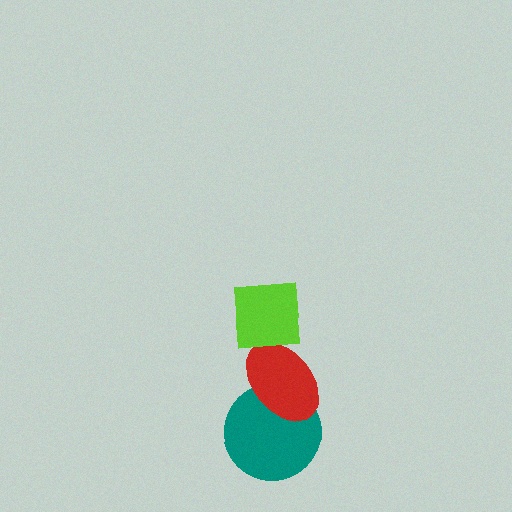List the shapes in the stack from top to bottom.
From top to bottom: the lime square, the red ellipse, the teal circle.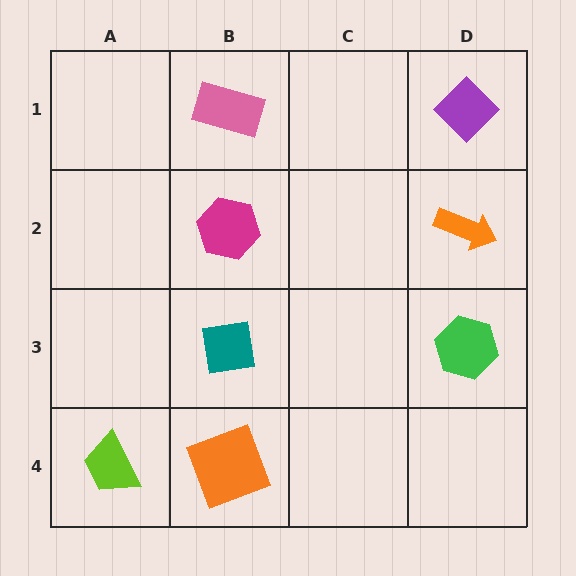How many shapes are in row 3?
2 shapes.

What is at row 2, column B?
A magenta hexagon.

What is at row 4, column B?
An orange square.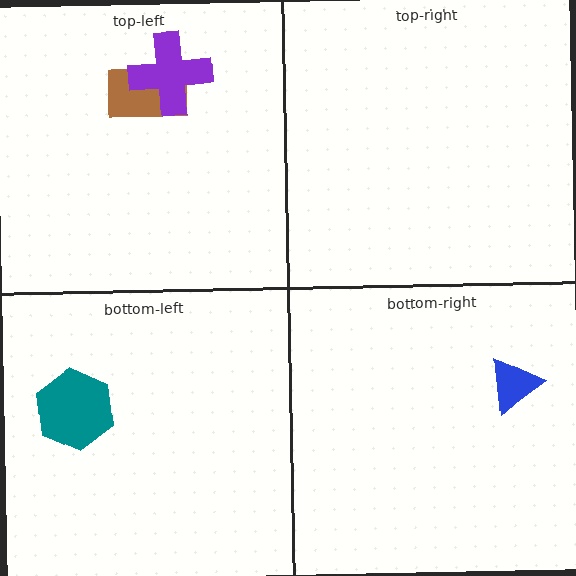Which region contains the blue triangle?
The bottom-right region.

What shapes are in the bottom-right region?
The blue triangle.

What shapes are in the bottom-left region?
The teal hexagon.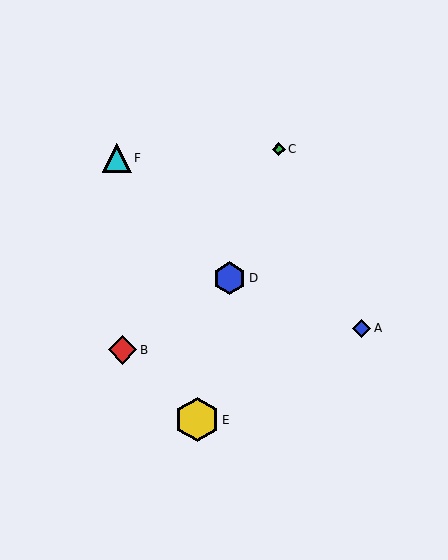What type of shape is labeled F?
Shape F is a cyan triangle.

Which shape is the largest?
The yellow hexagon (labeled E) is the largest.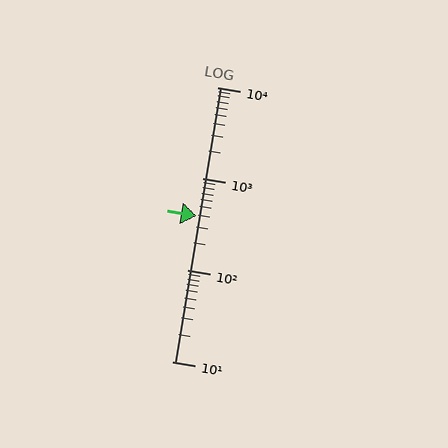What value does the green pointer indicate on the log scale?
The pointer indicates approximately 390.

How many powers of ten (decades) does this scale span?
The scale spans 3 decades, from 10 to 10000.